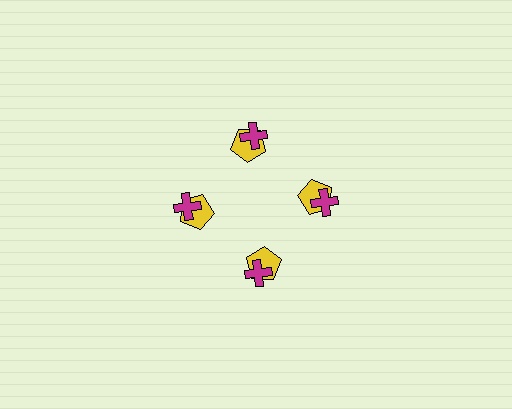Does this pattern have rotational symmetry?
Yes, this pattern has 4-fold rotational symmetry. It looks the same after rotating 90 degrees around the center.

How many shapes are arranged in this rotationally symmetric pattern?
There are 8 shapes, arranged in 4 groups of 2.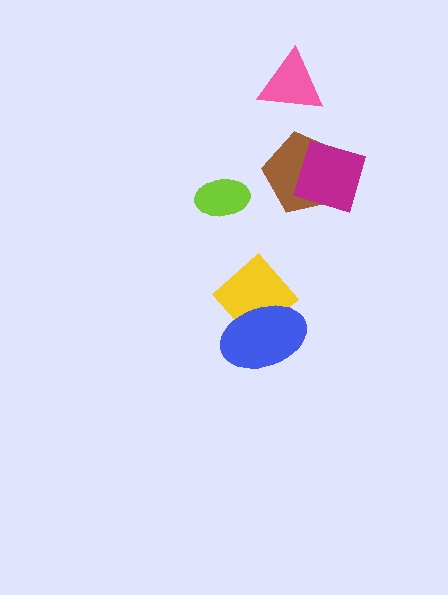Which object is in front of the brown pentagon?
The magenta diamond is in front of the brown pentagon.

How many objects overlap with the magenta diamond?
1 object overlaps with the magenta diamond.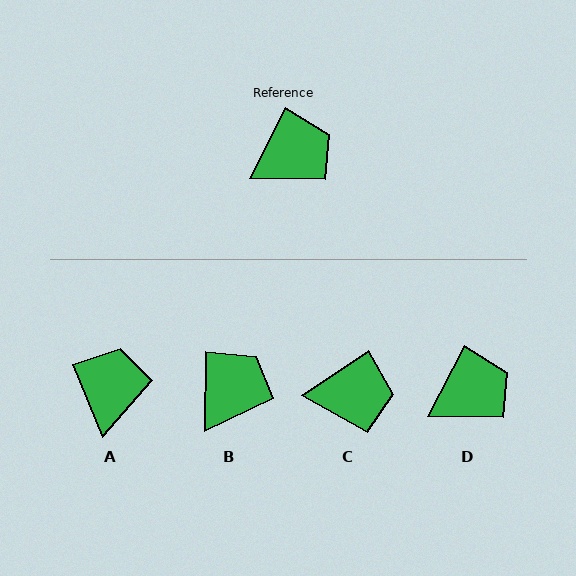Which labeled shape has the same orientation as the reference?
D.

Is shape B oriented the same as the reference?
No, it is off by about 27 degrees.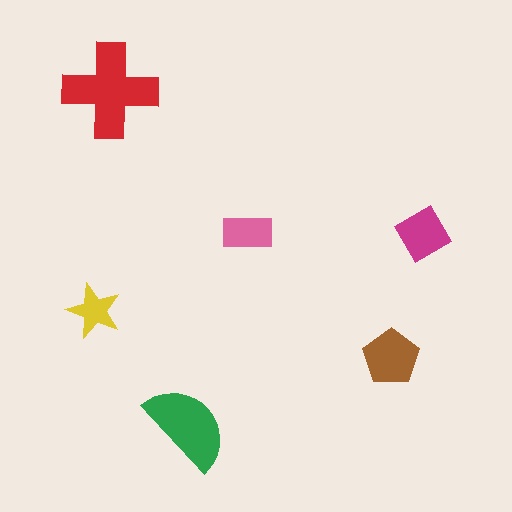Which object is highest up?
The red cross is topmost.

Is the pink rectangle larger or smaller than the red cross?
Smaller.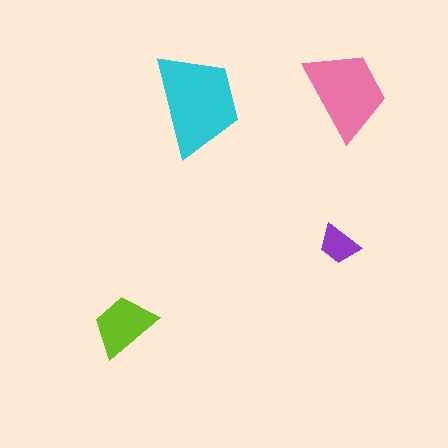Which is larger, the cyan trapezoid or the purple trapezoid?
The cyan one.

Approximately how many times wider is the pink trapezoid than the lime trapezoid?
About 1.5 times wider.